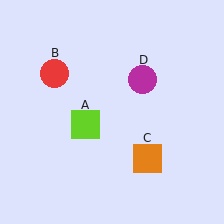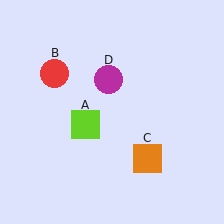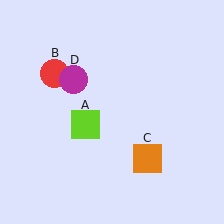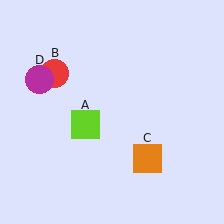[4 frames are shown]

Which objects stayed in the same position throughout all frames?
Lime square (object A) and red circle (object B) and orange square (object C) remained stationary.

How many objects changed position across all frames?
1 object changed position: magenta circle (object D).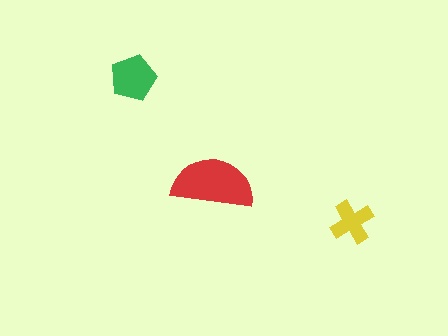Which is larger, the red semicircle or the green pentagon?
The red semicircle.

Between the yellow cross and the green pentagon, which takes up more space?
The green pentagon.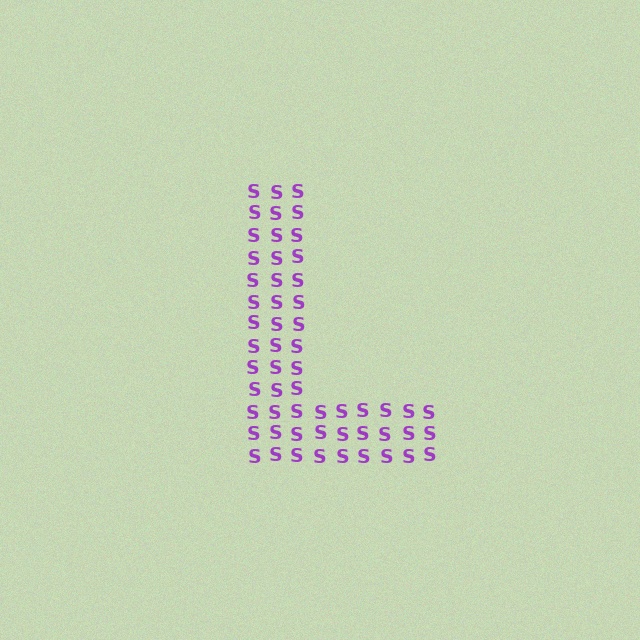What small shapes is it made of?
It is made of small letter S's.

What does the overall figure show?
The overall figure shows the letter L.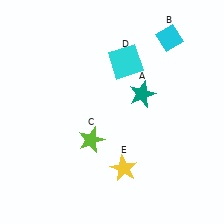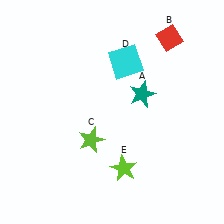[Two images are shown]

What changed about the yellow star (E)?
In Image 1, E is yellow. In Image 2, it changed to lime.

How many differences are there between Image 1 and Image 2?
There are 2 differences between the two images.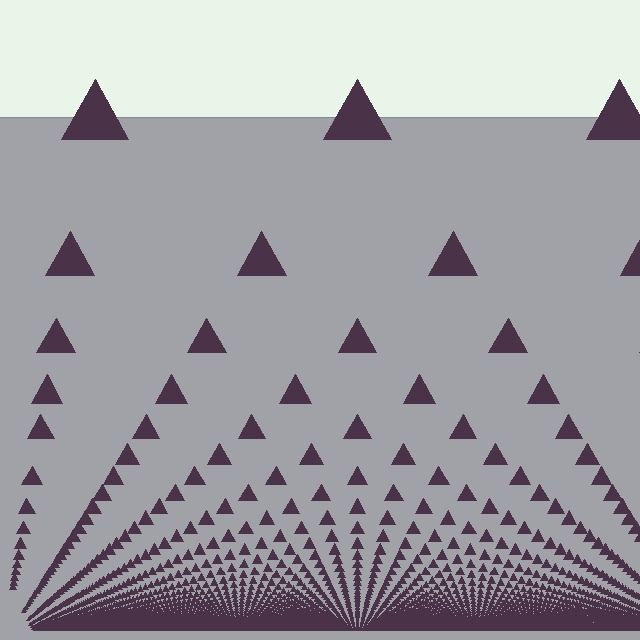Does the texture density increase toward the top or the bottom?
Density increases toward the bottom.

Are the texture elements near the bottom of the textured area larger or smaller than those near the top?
Smaller. The gradient is inverted — elements near the bottom are smaller and denser.